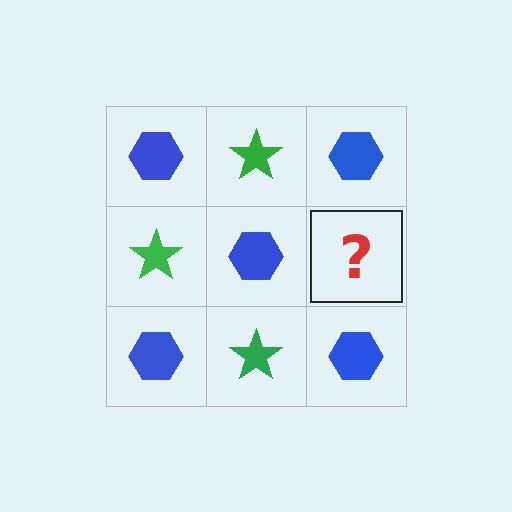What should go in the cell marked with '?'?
The missing cell should contain a green star.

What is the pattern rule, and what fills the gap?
The rule is that it alternates blue hexagon and green star in a checkerboard pattern. The gap should be filled with a green star.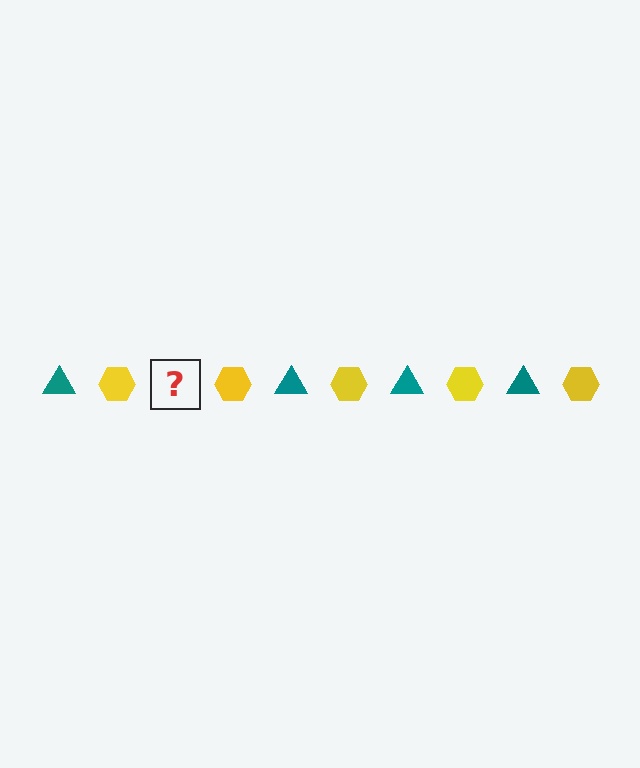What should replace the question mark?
The question mark should be replaced with a teal triangle.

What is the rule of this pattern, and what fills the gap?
The rule is that the pattern alternates between teal triangle and yellow hexagon. The gap should be filled with a teal triangle.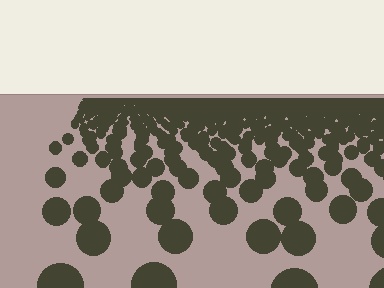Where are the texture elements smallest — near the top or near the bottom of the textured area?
Near the top.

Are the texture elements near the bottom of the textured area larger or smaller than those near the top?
Larger. Near the bottom, elements are closer to the viewer and appear at a bigger on-screen size.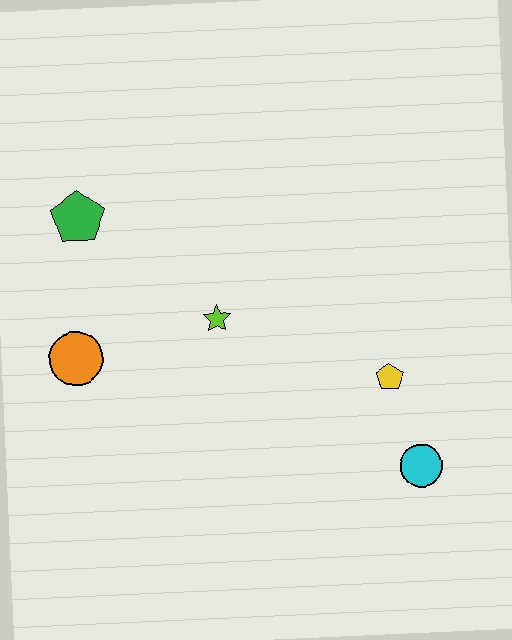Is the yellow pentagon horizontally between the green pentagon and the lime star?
No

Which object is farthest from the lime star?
The cyan circle is farthest from the lime star.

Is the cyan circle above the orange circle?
No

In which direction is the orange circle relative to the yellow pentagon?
The orange circle is to the left of the yellow pentagon.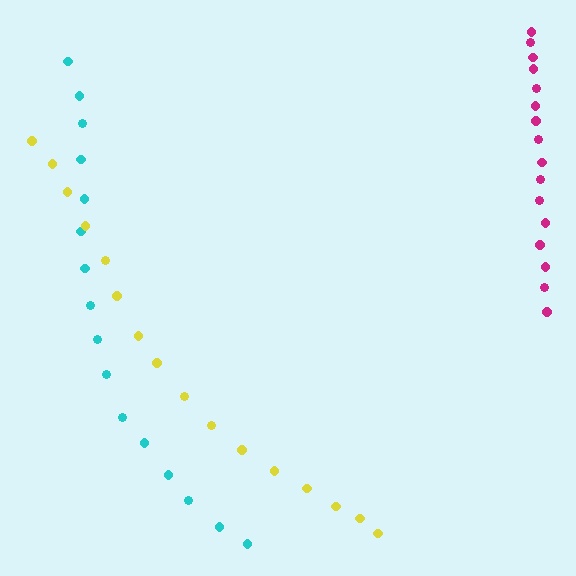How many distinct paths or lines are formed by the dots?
There are 3 distinct paths.